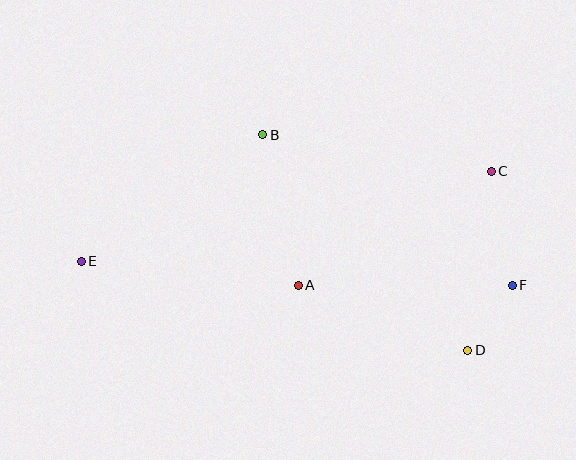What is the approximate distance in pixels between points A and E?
The distance between A and E is approximately 218 pixels.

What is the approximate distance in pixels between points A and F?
The distance between A and F is approximately 214 pixels.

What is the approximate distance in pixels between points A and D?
The distance between A and D is approximately 181 pixels.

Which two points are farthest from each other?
Points E and F are farthest from each other.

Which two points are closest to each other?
Points D and F are closest to each other.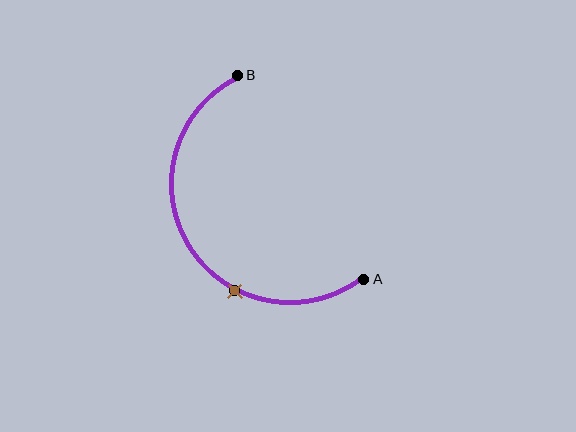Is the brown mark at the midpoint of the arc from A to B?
No. The brown mark lies on the arc but is closer to endpoint A. The arc midpoint would be at the point on the curve equidistant along the arc from both A and B.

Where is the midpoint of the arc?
The arc midpoint is the point on the curve farthest from the straight line joining A and B. It sits to the left of that line.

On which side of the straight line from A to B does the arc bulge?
The arc bulges to the left of the straight line connecting A and B.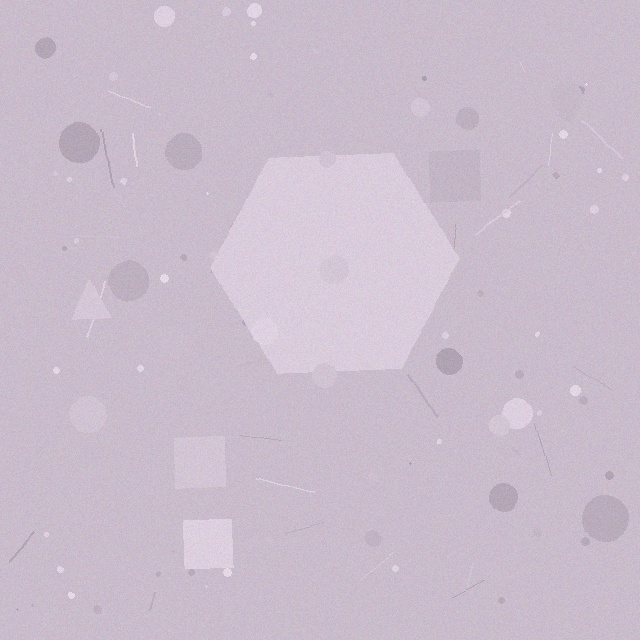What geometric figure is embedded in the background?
A hexagon is embedded in the background.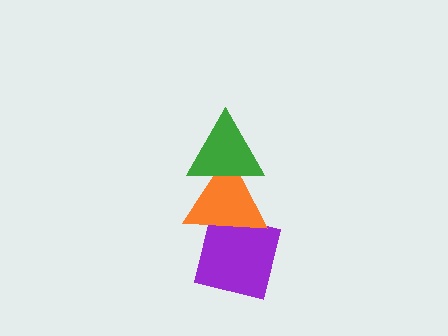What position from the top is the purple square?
The purple square is 3rd from the top.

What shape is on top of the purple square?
The orange triangle is on top of the purple square.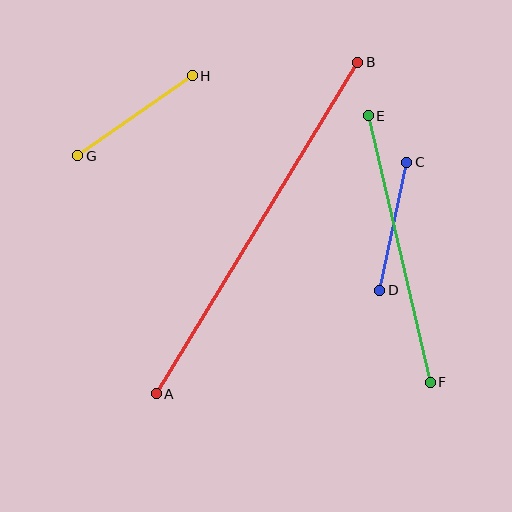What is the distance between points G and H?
The distance is approximately 140 pixels.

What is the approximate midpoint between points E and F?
The midpoint is at approximately (399, 249) pixels.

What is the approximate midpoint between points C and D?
The midpoint is at approximately (393, 226) pixels.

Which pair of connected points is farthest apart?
Points A and B are farthest apart.